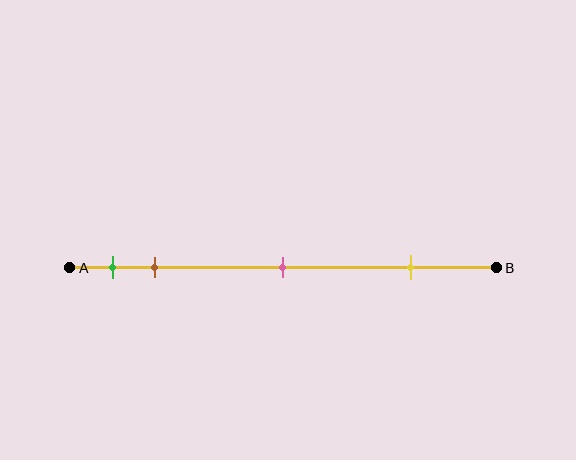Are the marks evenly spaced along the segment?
No, the marks are not evenly spaced.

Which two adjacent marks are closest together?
The green and brown marks are the closest adjacent pair.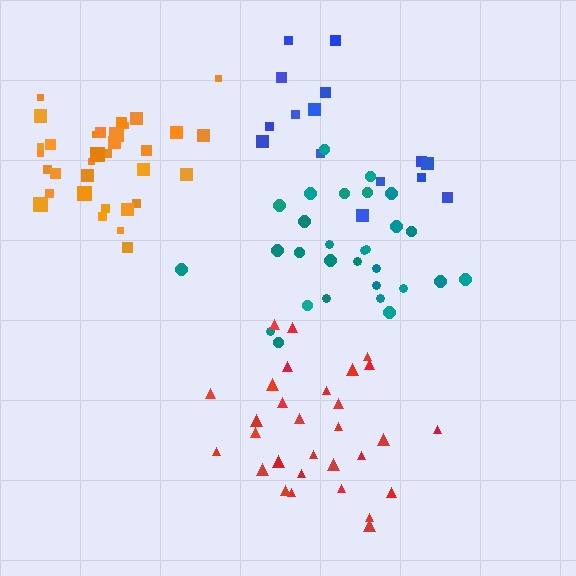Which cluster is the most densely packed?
Orange.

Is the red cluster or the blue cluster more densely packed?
Red.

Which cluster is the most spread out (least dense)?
Blue.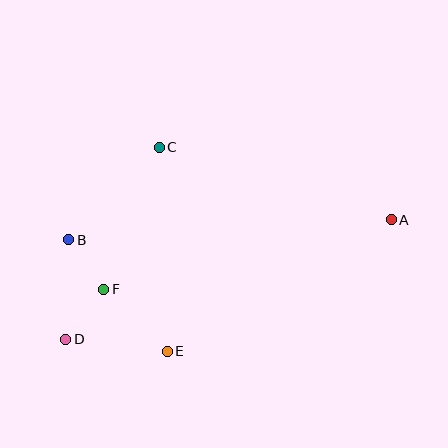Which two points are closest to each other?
Points B and F are closest to each other.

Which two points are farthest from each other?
Points A and D are farthest from each other.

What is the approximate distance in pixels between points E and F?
The distance between E and F is approximately 89 pixels.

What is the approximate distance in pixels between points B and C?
The distance between B and C is approximately 129 pixels.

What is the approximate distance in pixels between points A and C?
The distance between A and C is approximately 243 pixels.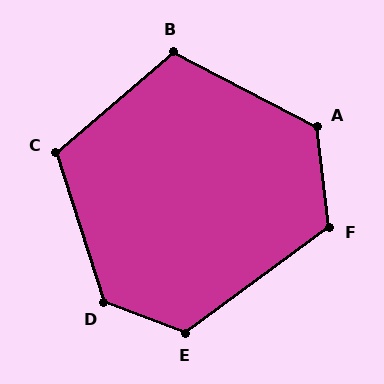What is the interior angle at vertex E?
Approximately 123 degrees (obtuse).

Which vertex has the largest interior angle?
D, at approximately 128 degrees.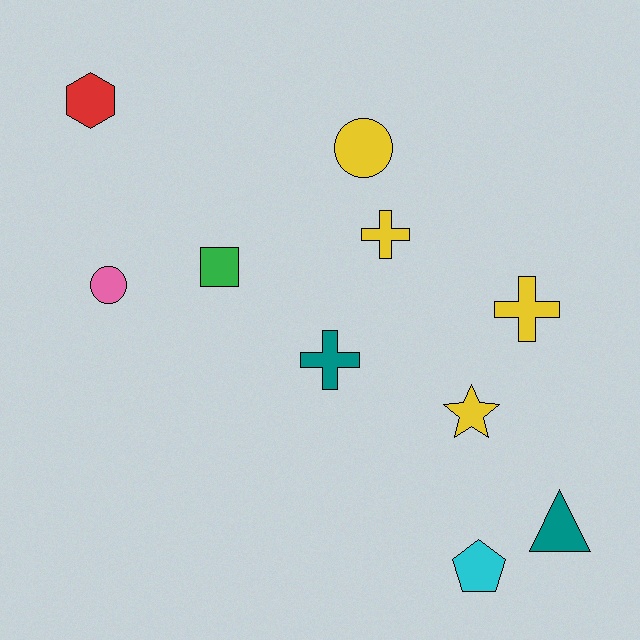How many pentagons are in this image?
There is 1 pentagon.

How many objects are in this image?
There are 10 objects.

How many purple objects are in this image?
There are no purple objects.